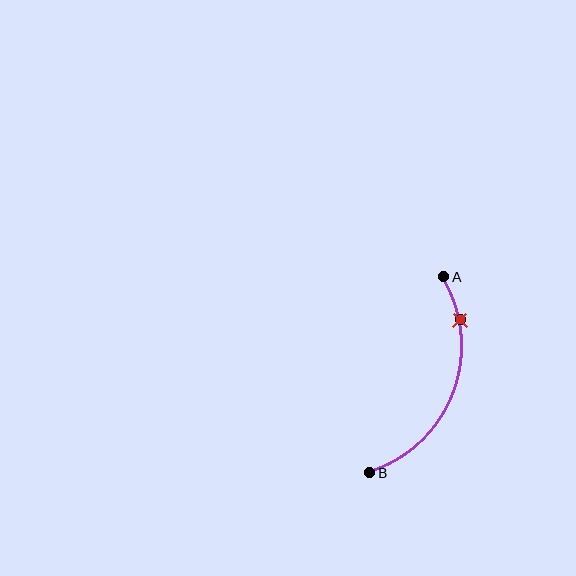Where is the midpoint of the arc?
The arc midpoint is the point on the curve farthest from the straight line joining A and B. It sits to the right of that line.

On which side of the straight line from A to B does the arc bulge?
The arc bulges to the right of the straight line connecting A and B.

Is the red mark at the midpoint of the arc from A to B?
No. The red mark lies on the arc but is closer to endpoint A. The arc midpoint would be at the point on the curve equidistant along the arc from both A and B.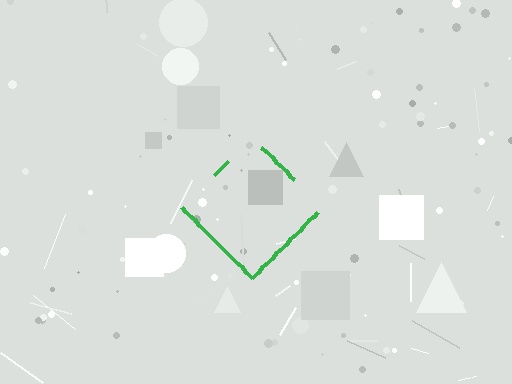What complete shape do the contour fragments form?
The contour fragments form a diamond.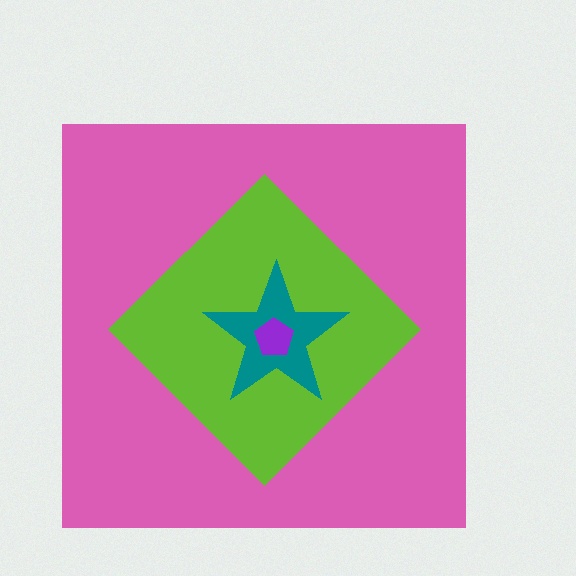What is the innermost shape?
The purple pentagon.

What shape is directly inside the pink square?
The lime diamond.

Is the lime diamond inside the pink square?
Yes.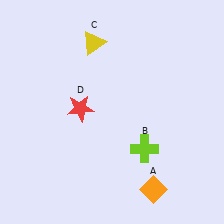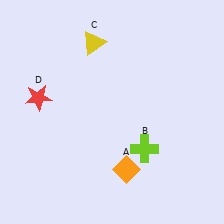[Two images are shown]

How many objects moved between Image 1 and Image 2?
2 objects moved between the two images.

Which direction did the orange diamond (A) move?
The orange diamond (A) moved left.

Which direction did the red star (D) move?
The red star (D) moved left.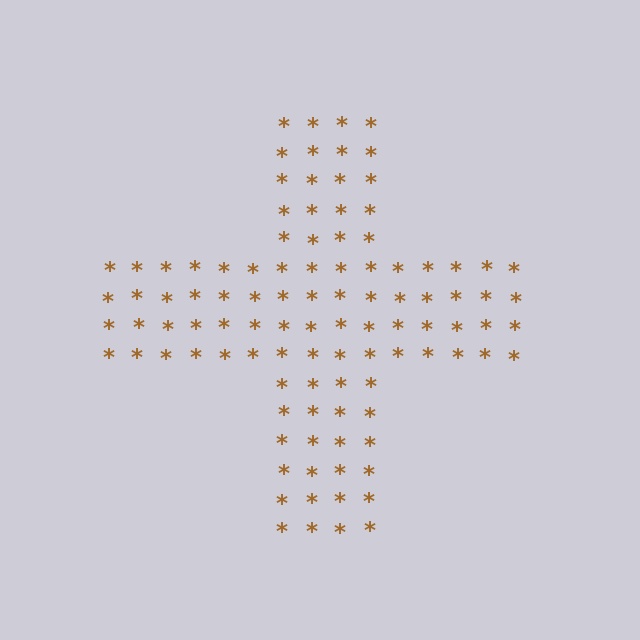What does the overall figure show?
The overall figure shows a cross.